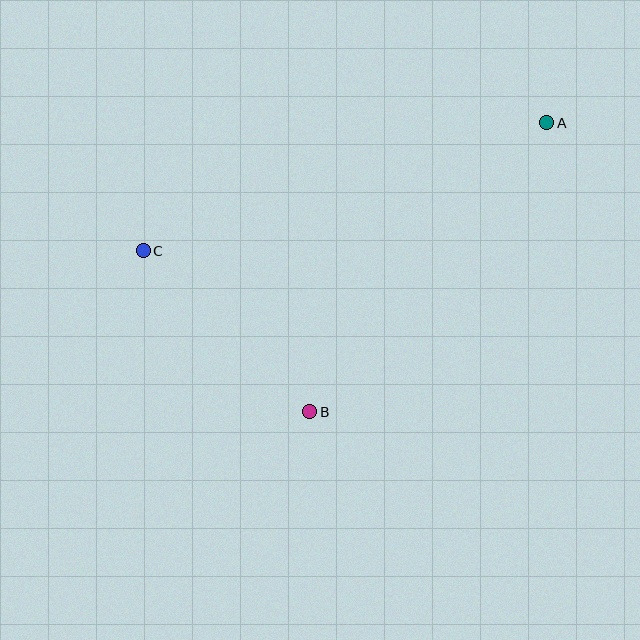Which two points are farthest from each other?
Points A and C are farthest from each other.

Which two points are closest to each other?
Points B and C are closest to each other.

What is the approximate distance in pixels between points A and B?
The distance between A and B is approximately 374 pixels.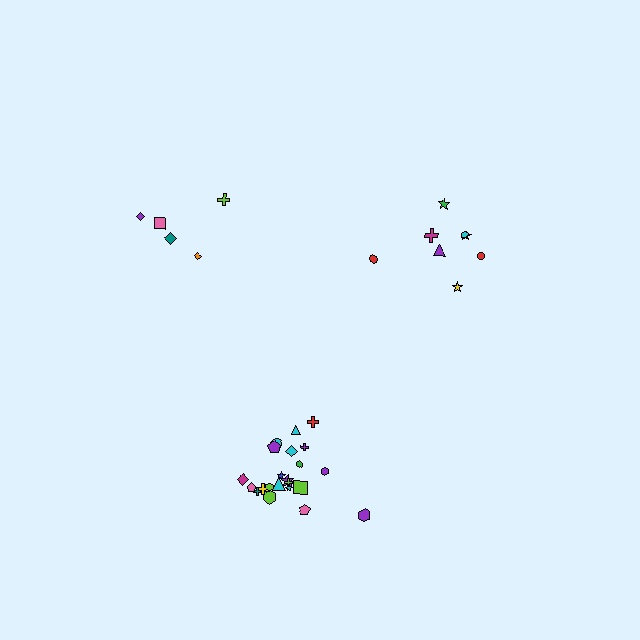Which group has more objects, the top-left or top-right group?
The top-right group.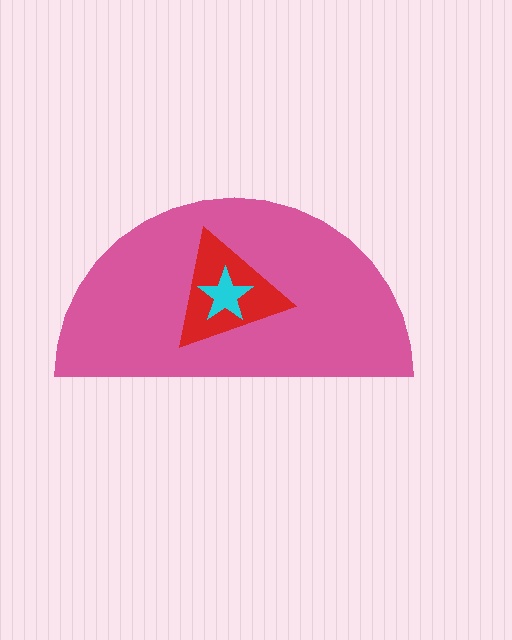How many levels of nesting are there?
3.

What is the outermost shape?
The pink semicircle.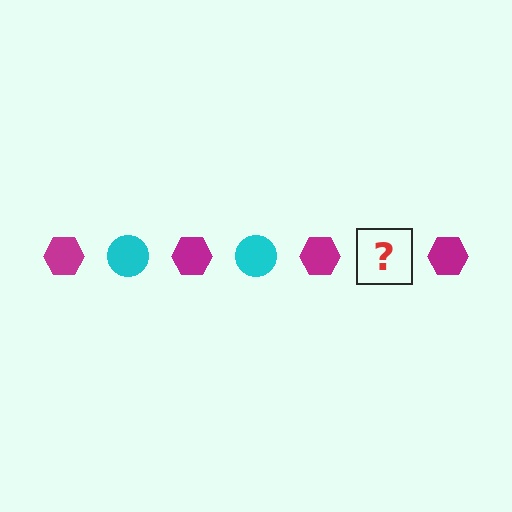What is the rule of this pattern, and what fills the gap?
The rule is that the pattern alternates between magenta hexagon and cyan circle. The gap should be filled with a cyan circle.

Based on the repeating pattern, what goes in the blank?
The blank should be a cyan circle.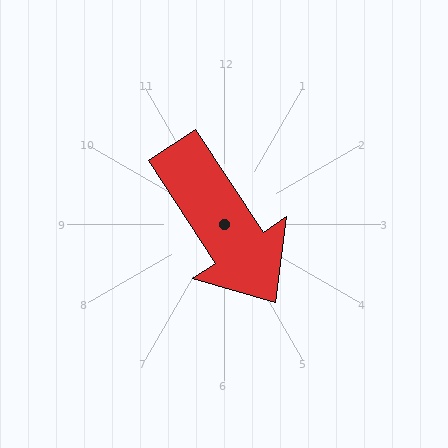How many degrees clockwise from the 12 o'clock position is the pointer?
Approximately 147 degrees.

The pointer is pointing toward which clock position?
Roughly 5 o'clock.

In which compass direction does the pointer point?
Southeast.